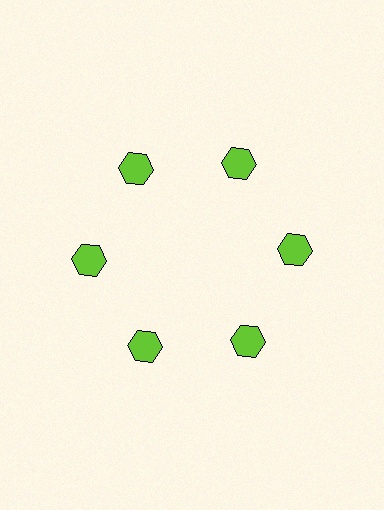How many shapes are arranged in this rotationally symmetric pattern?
There are 6 shapes, arranged in 6 groups of 1.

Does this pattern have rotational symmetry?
Yes, this pattern has 6-fold rotational symmetry. It looks the same after rotating 60 degrees around the center.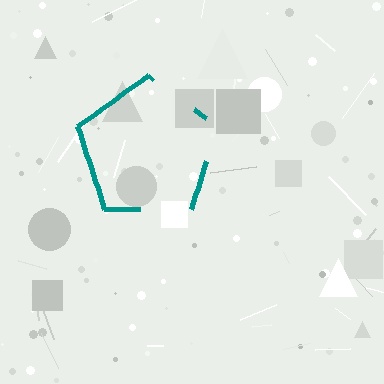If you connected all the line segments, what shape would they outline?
They would outline a pentagon.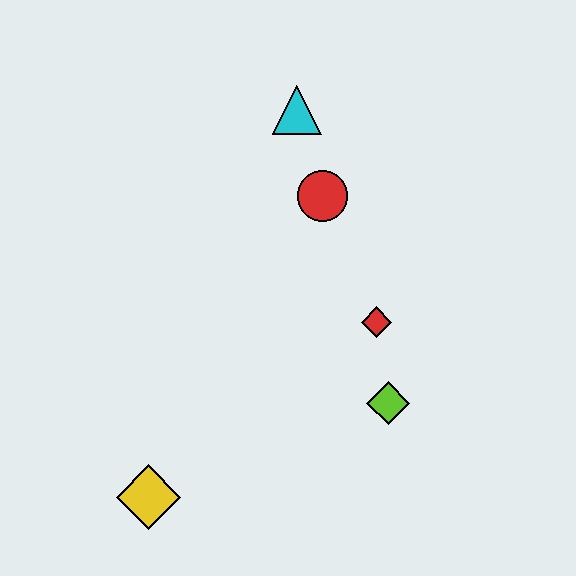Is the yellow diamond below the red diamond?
Yes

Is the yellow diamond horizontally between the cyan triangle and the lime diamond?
No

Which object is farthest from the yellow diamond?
The cyan triangle is farthest from the yellow diamond.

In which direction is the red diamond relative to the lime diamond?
The red diamond is above the lime diamond.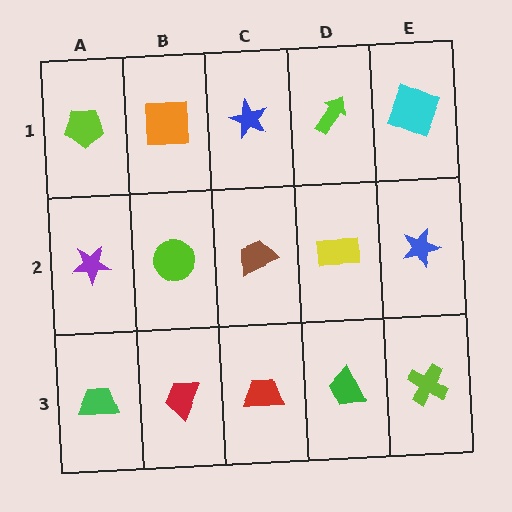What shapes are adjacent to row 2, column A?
A lime pentagon (row 1, column A), a green trapezoid (row 3, column A), a lime circle (row 2, column B).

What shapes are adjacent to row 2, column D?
A lime arrow (row 1, column D), a green trapezoid (row 3, column D), a brown trapezoid (row 2, column C), a blue star (row 2, column E).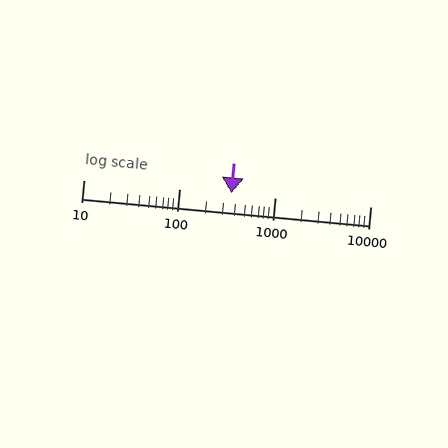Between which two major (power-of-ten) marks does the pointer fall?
The pointer is between 100 and 1000.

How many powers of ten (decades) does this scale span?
The scale spans 3 decades, from 10 to 10000.